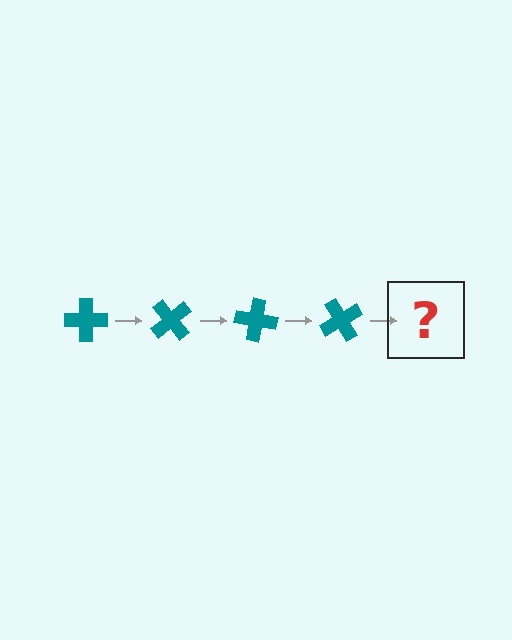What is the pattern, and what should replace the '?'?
The pattern is that the cross rotates 50 degrees each step. The '?' should be a teal cross rotated 200 degrees.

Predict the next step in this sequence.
The next step is a teal cross rotated 200 degrees.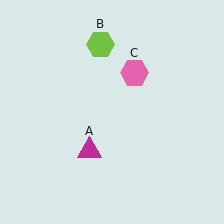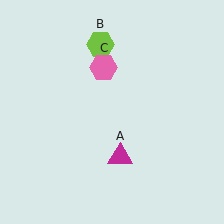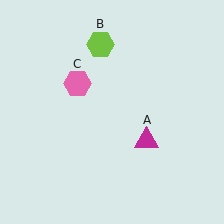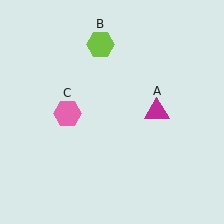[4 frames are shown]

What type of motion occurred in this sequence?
The magenta triangle (object A), pink hexagon (object C) rotated counterclockwise around the center of the scene.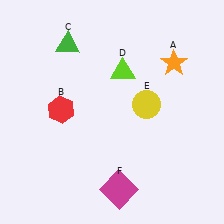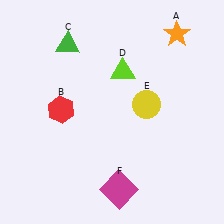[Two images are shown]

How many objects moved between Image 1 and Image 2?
1 object moved between the two images.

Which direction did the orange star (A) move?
The orange star (A) moved up.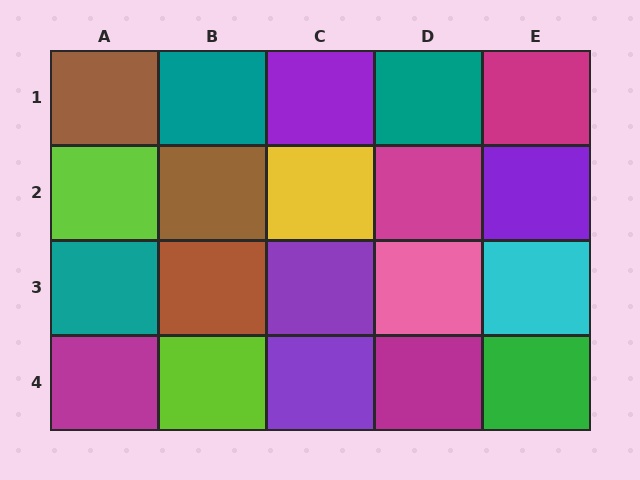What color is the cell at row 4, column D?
Magenta.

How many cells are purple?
4 cells are purple.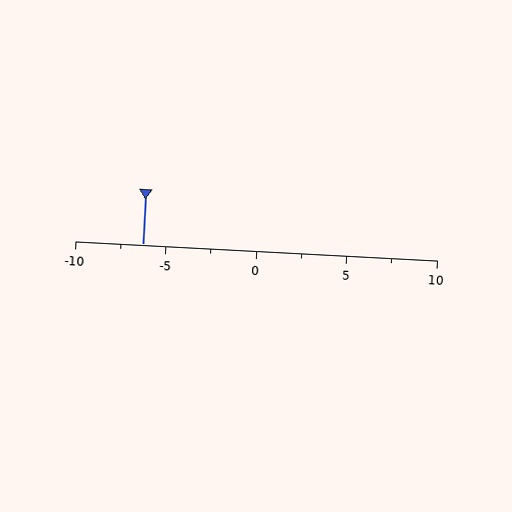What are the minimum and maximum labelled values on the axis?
The axis runs from -10 to 10.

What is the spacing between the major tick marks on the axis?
The major ticks are spaced 5 apart.